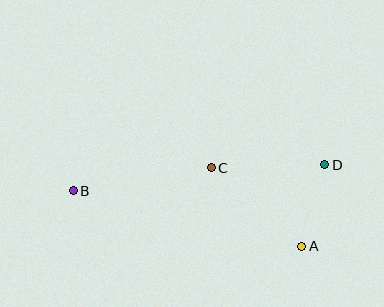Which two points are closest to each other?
Points A and D are closest to each other.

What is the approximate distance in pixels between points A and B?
The distance between A and B is approximately 235 pixels.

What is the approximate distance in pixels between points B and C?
The distance between B and C is approximately 140 pixels.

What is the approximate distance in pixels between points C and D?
The distance between C and D is approximately 114 pixels.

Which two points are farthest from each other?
Points B and D are farthest from each other.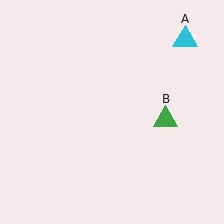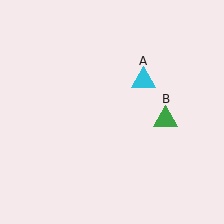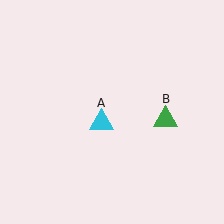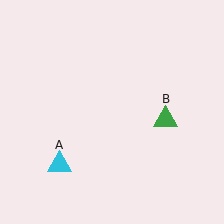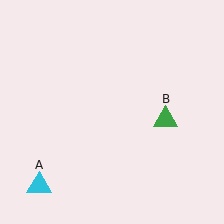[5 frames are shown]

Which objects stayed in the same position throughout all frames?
Green triangle (object B) remained stationary.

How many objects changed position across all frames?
1 object changed position: cyan triangle (object A).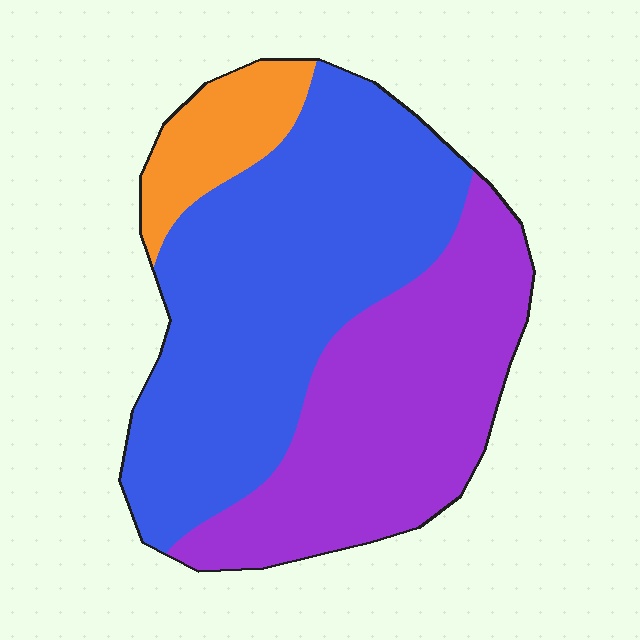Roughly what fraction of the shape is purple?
Purple takes up between a third and a half of the shape.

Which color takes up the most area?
Blue, at roughly 50%.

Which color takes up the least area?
Orange, at roughly 10%.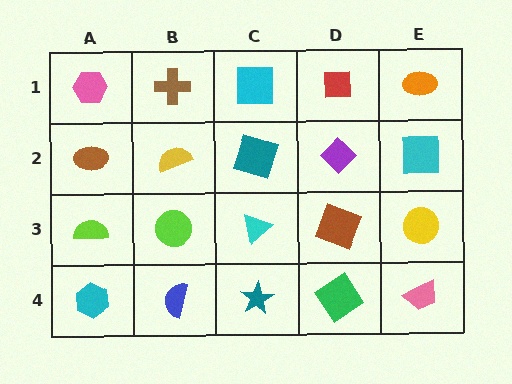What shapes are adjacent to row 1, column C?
A teal square (row 2, column C), a brown cross (row 1, column B), a red square (row 1, column D).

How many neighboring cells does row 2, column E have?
3.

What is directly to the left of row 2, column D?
A teal square.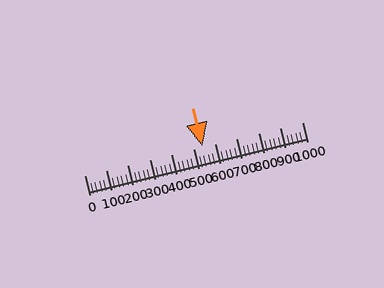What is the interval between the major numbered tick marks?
The major tick marks are spaced 100 units apart.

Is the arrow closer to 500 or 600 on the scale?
The arrow is closer to 500.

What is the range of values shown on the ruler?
The ruler shows values from 0 to 1000.